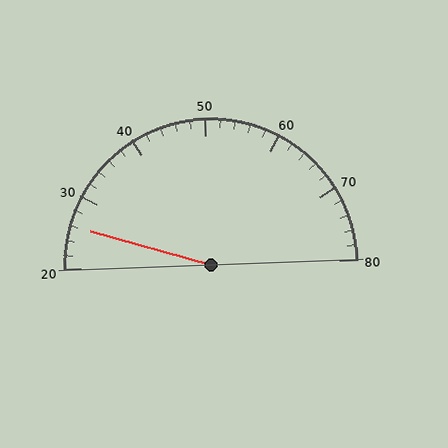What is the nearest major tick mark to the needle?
The nearest major tick mark is 30.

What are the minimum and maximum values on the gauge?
The gauge ranges from 20 to 80.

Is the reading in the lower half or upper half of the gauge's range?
The reading is in the lower half of the range (20 to 80).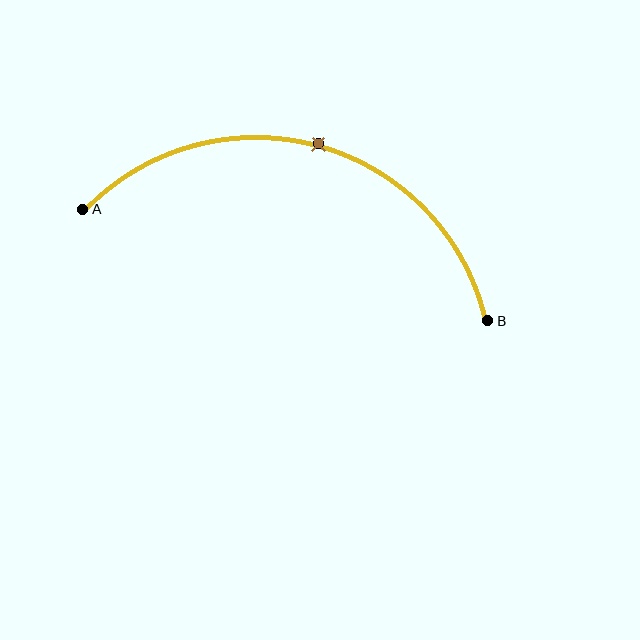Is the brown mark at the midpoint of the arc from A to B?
Yes. The brown mark lies on the arc at equal arc-length from both A and B — it is the arc midpoint.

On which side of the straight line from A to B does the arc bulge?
The arc bulges above the straight line connecting A and B.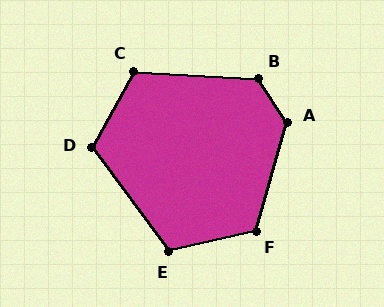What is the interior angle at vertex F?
Approximately 119 degrees (obtuse).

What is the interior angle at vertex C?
Approximately 116 degrees (obtuse).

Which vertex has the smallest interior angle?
E, at approximately 113 degrees.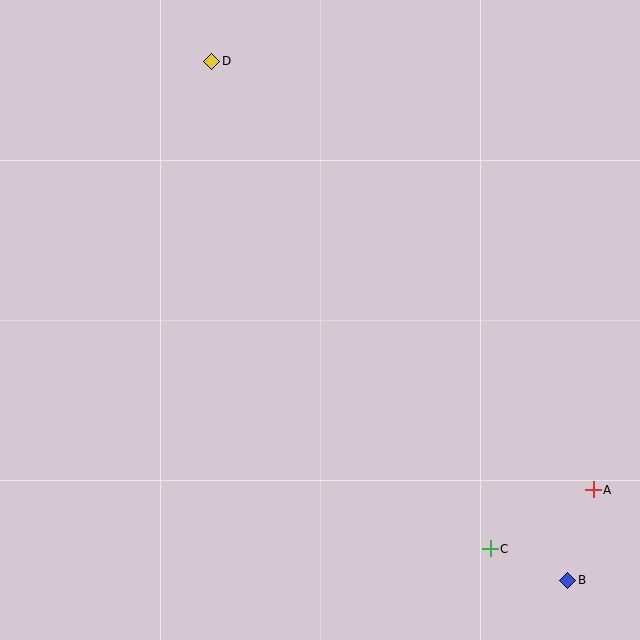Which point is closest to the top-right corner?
Point D is closest to the top-right corner.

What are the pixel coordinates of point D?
Point D is at (212, 61).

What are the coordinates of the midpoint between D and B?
The midpoint between D and B is at (390, 321).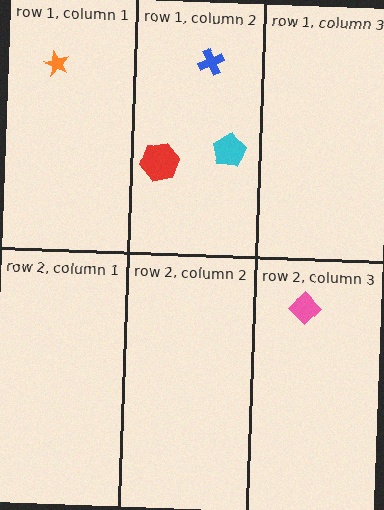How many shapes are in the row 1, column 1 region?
1.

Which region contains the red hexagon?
The row 1, column 2 region.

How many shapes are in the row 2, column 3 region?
1.